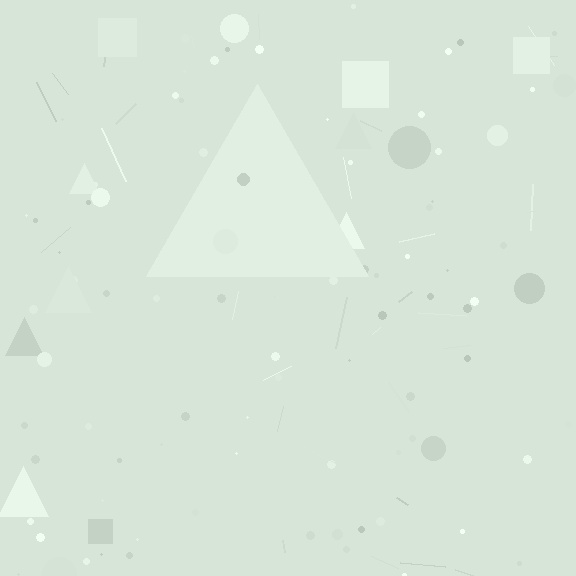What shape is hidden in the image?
A triangle is hidden in the image.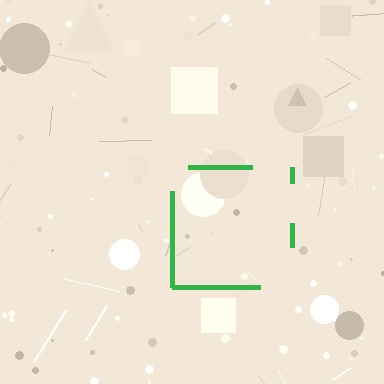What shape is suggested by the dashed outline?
The dashed outline suggests a square.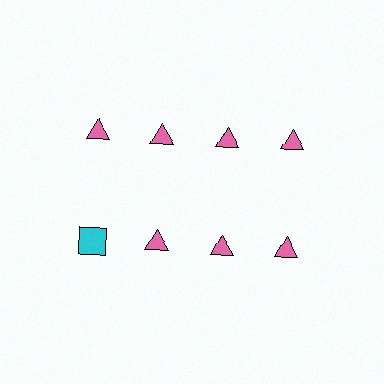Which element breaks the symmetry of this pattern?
The cyan square in the second row, leftmost column breaks the symmetry. All other shapes are pink triangles.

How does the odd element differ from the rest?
It differs in both color (cyan instead of pink) and shape (square instead of triangle).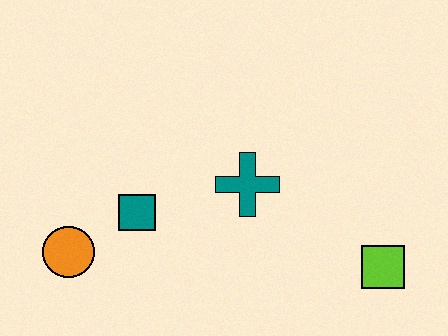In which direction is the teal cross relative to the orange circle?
The teal cross is to the right of the orange circle.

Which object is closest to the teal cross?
The teal square is closest to the teal cross.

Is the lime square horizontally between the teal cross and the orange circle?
No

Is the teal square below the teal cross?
Yes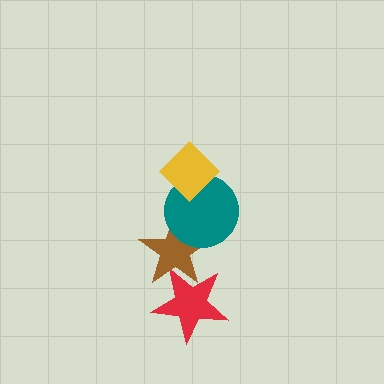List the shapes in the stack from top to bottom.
From top to bottom: the yellow diamond, the teal circle, the brown star, the red star.